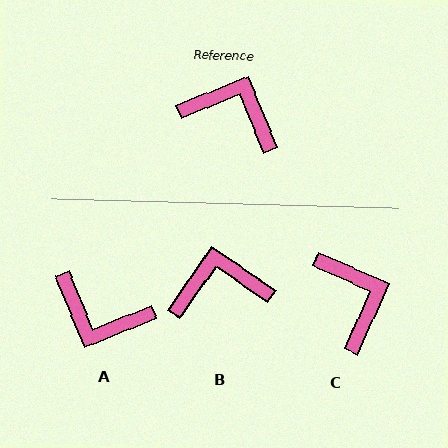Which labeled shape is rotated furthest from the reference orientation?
A, about 180 degrees away.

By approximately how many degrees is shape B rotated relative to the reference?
Approximately 33 degrees counter-clockwise.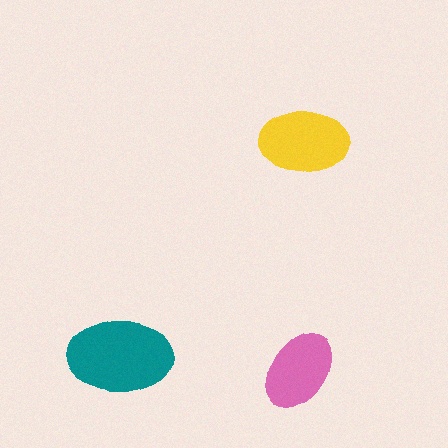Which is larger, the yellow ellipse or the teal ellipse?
The teal one.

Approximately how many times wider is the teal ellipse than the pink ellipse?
About 1.5 times wider.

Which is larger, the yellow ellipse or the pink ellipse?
The yellow one.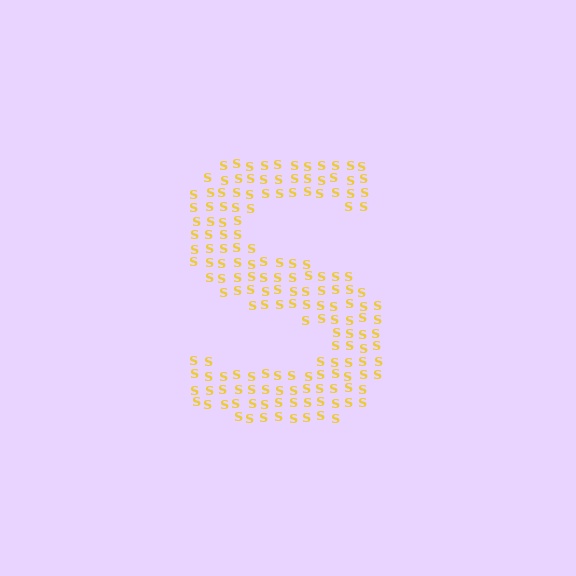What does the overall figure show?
The overall figure shows the letter S.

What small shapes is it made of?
It is made of small letter S's.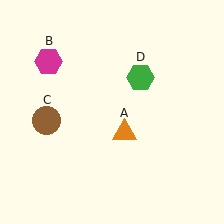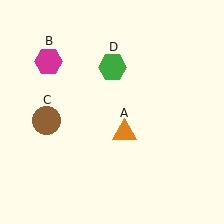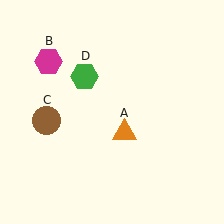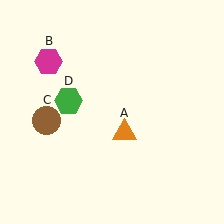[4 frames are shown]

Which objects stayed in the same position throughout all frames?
Orange triangle (object A) and magenta hexagon (object B) and brown circle (object C) remained stationary.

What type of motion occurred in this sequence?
The green hexagon (object D) rotated counterclockwise around the center of the scene.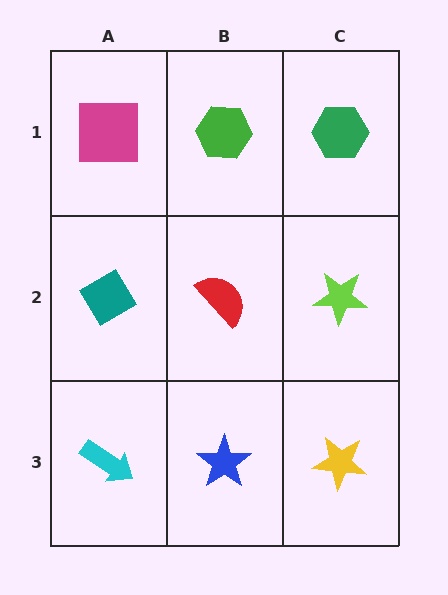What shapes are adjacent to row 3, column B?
A red semicircle (row 2, column B), a cyan arrow (row 3, column A), a yellow star (row 3, column C).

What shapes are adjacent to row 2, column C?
A green hexagon (row 1, column C), a yellow star (row 3, column C), a red semicircle (row 2, column B).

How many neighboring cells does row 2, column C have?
3.